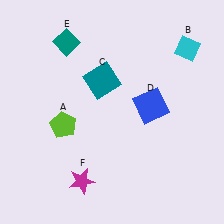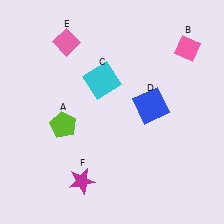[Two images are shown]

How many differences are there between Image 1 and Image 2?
There are 3 differences between the two images.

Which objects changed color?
B changed from cyan to pink. C changed from teal to cyan. E changed from teal to pink.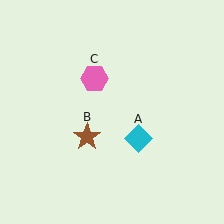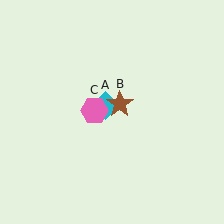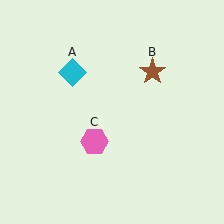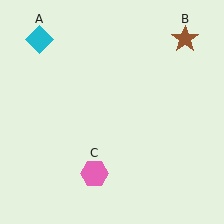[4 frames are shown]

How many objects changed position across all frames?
3 objects changed position: cyan diamond (object A), brown star (object B), pink hexagon (object C).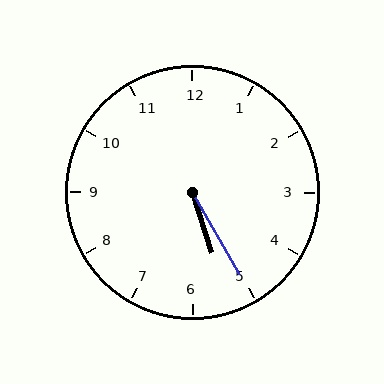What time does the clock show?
5:25.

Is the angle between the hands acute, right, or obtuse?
It is acute.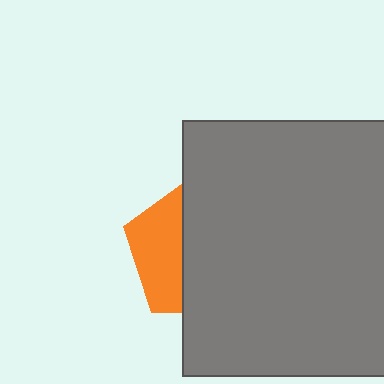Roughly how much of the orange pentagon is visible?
A small part of it is visible (roughly 36%).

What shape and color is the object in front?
The object in front is a gray rectangle.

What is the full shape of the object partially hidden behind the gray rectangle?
The partially hidden object is an orange pentagon.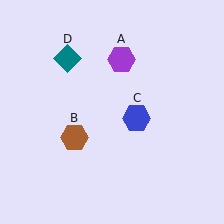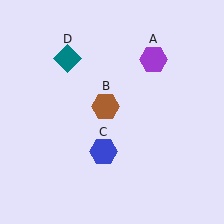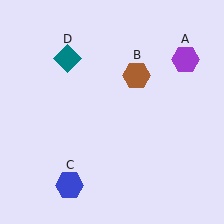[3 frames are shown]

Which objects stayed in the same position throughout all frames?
Teal diamond (object D) remained stationary.